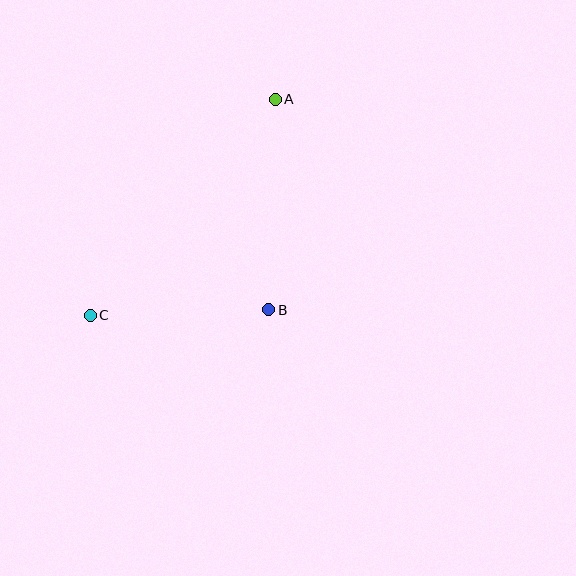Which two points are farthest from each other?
Points A and C are farthest from each other.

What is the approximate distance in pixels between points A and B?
The distance between A and B is approximately 210 pixels.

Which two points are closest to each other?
Points B and C are closest to each other.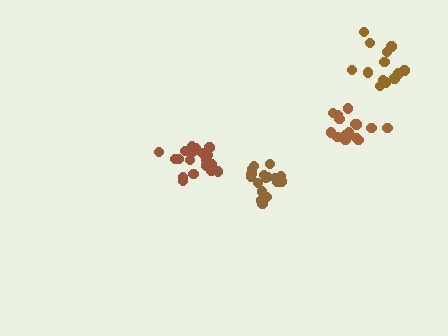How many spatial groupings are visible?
There are 4 spatial groupings.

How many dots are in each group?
Group 1: 19 dots, Group 2: 17 dots, Group 3: 13 dots, Group 4: 17 dots (66 total).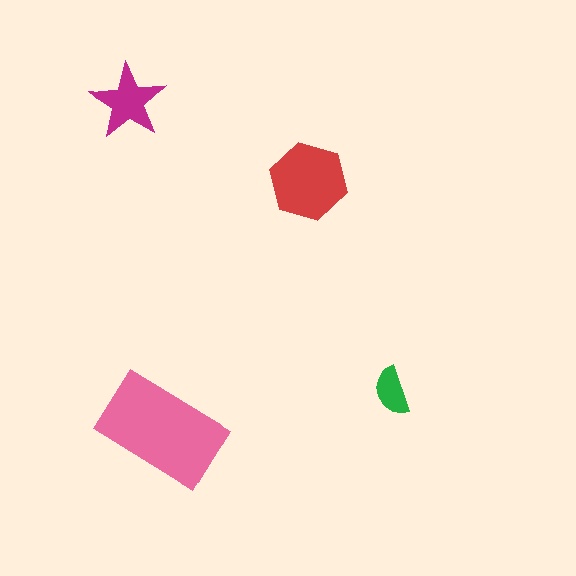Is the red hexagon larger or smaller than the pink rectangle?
Smaller.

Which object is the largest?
The pink rectangle.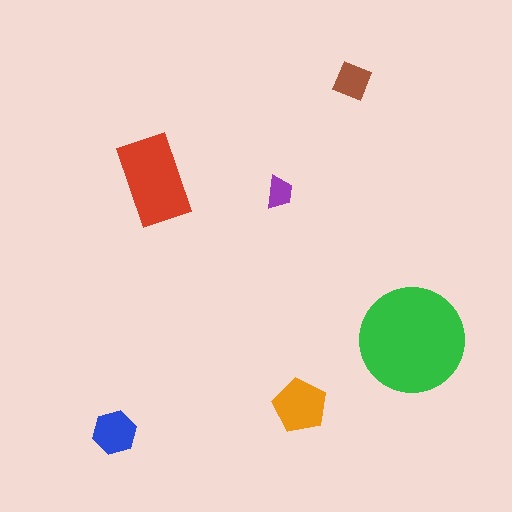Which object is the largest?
The green circle.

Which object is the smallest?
The purple trapezoid.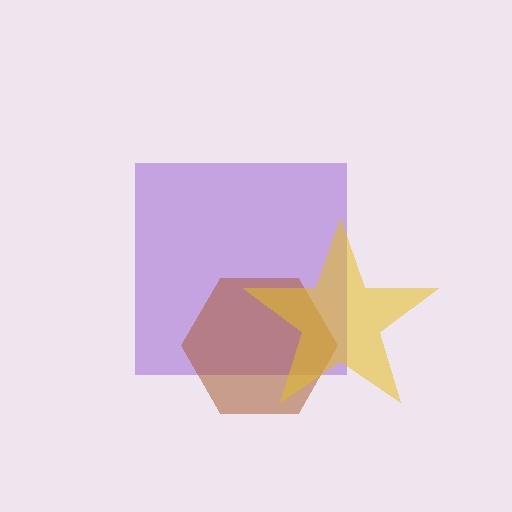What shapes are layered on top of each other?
The layered shapes are: a purple square, a brown hexagon, a yellow star.